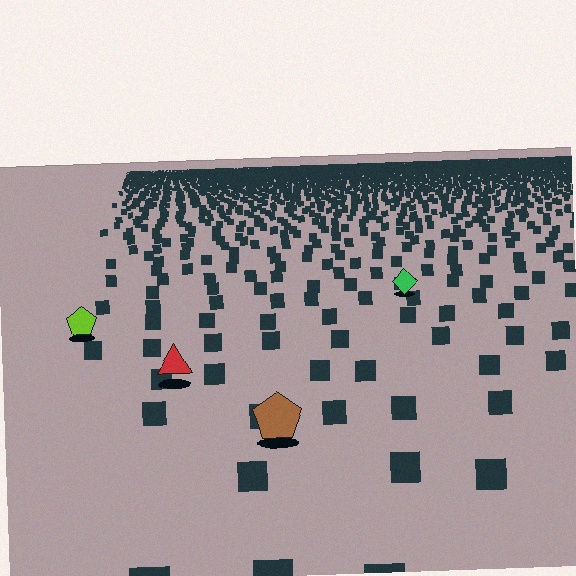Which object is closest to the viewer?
The brown pentagon is closest. The texture marks near it are larger and more spread out.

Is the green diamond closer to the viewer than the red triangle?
No. The red triangle is closer — you can tell from the texture gradient: the ground texture is coarser near it.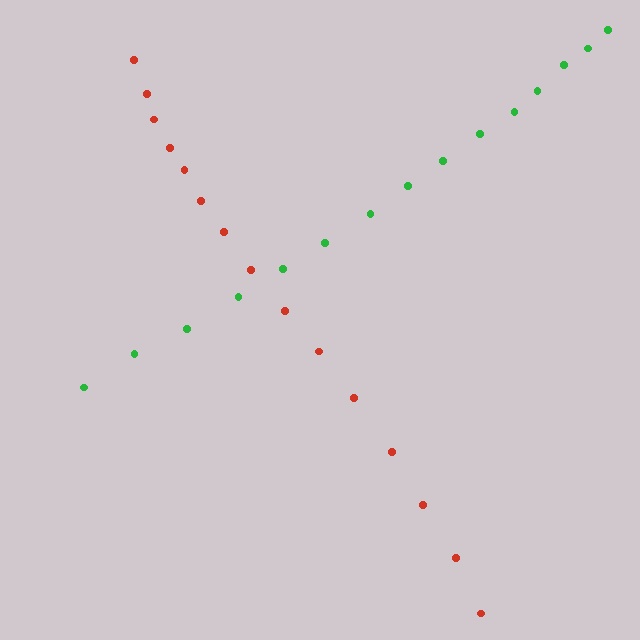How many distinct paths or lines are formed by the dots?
There are 2 distinct paths.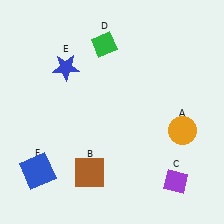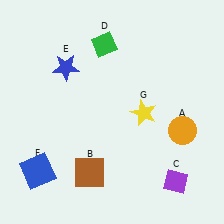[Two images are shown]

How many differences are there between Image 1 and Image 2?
There is 1 difference between the two images.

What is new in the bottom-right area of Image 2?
A yellow star (G) was added in the bottom-right area of Image 2.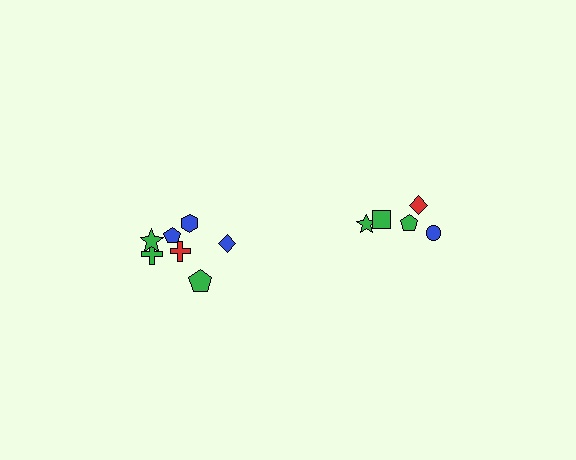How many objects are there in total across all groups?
There are 12 objects.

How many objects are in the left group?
There are 7 objects.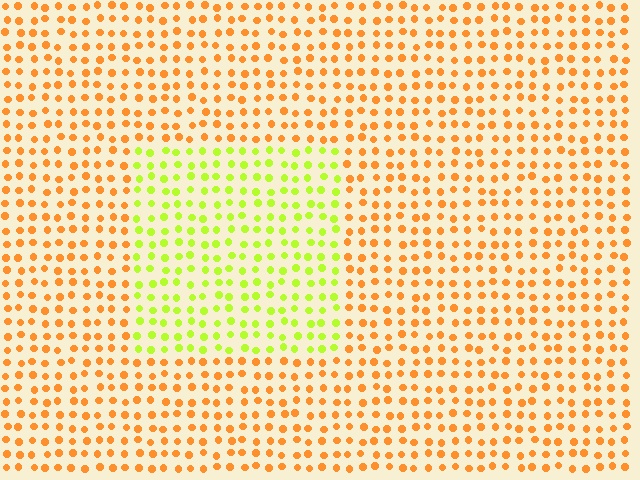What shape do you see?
I see a rectangle.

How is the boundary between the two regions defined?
The boundary is defined purely by a slight shift in hue (about 52 degrees). Spacing, size, and orientation are identical on both sides.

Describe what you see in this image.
The image is filled with small orange elements in a uniform arrangement. A rectangle-shaped region is visible where the elements are tinted to a slightly different hue, forming a subtle color boundary.